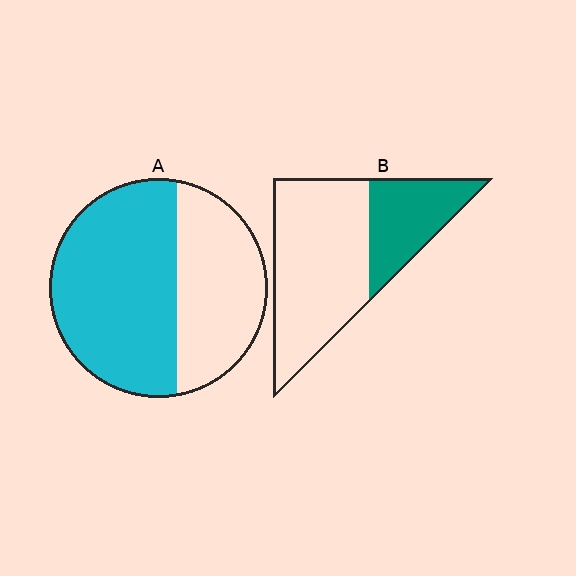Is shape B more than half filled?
No.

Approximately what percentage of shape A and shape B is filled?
A is approximately 60% and B is approximately 30%.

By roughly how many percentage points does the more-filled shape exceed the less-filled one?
By roughly 30 percentage points (A over B).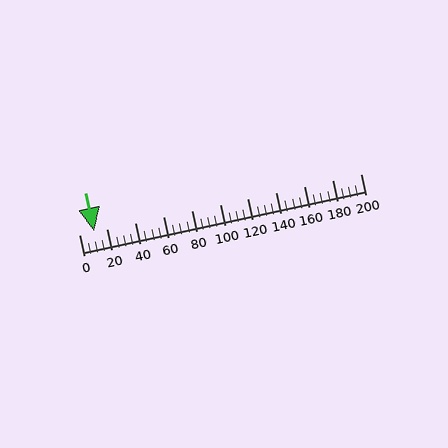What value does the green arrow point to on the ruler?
The green arrow points to approximately 10.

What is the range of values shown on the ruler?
The ruler shows values from 0 to 200.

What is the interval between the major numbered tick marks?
The major tick marks are spaced 20 units apart.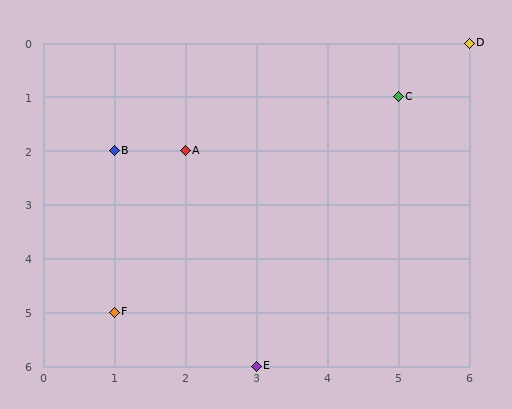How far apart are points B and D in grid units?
Points B and D are 5 columns and 2 rows apart (about 5.4 grid units diagonally).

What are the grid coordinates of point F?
Point F is at grid coordinates (1, 5).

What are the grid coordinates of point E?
Point E is at grid coordinates (3, 6).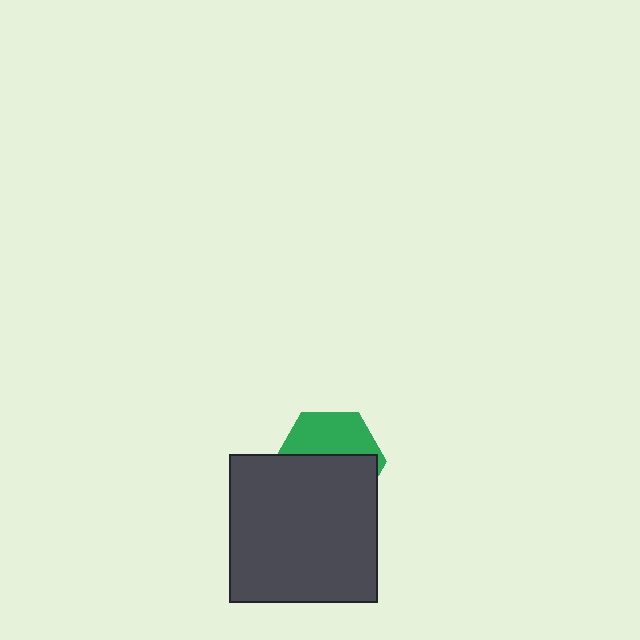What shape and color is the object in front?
The object in front is a dark gray square.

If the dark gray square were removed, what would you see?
You would see the complete green hexagon.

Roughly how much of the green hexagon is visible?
A small part of it is visible (roughly 41%).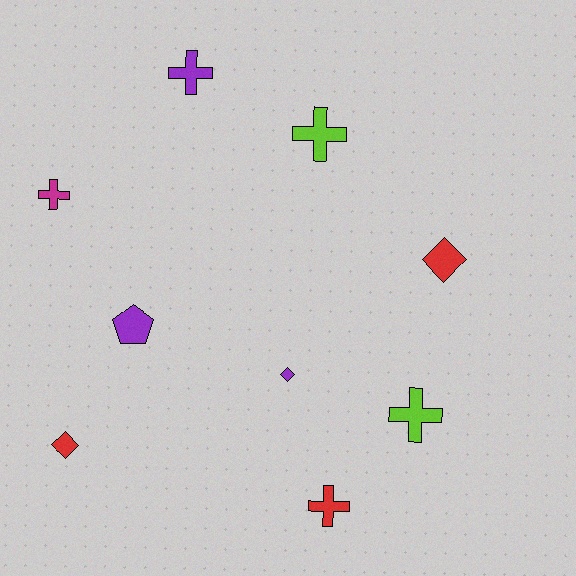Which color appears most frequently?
Purple, with 3 objects.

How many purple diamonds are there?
There is 1 purple diamond.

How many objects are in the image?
There are 9 objects.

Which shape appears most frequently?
Cross, with 5 objects.